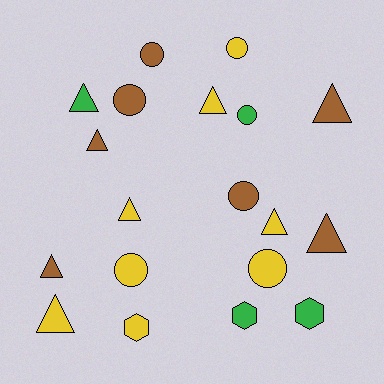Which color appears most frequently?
Yellow, with 8 objects.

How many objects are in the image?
There are 19 objects.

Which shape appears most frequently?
Triangle, with 9 objects.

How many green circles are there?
There is 1 green circle.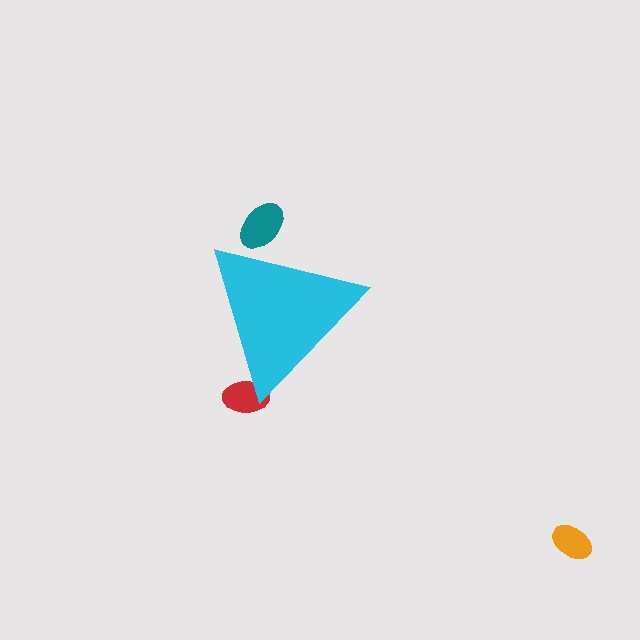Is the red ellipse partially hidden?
Yes, the red ellipse is partially hidden behind the cyan triangle.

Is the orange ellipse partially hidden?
No, the orange ellipse is fully visible.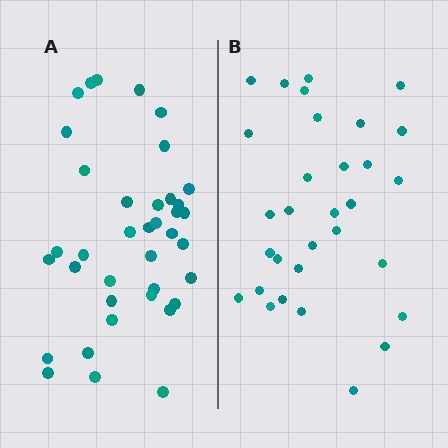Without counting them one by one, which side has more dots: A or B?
Region A (the left region) has more dots.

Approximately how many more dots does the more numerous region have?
Region A has roughly 8 or so more dots than region B.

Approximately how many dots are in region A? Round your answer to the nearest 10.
About 40 dots. (The exact count is 38, which rounds to 40.)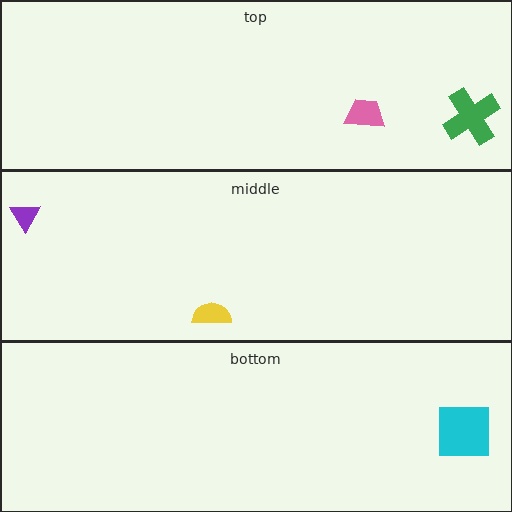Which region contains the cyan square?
The bottom region.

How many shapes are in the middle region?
2.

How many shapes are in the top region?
2.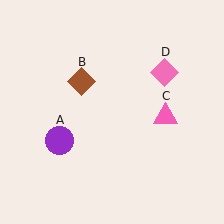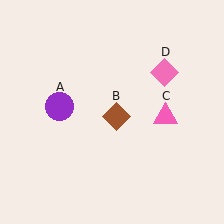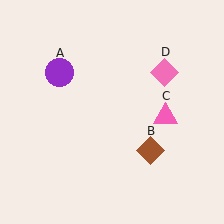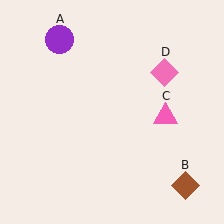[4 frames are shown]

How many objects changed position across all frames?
2 objects changed position: purple circle (object A), brown diamond (object B).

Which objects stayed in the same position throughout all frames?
Pink triangle (object C) and pink diamond (object D) remained stationary.